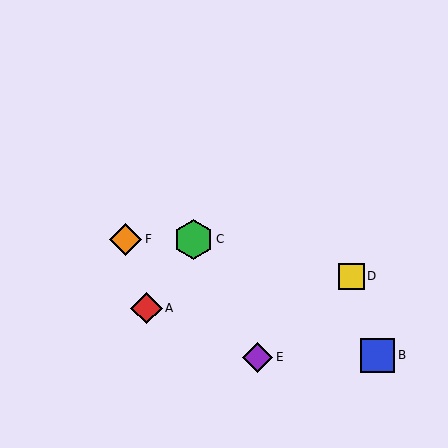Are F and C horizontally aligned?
Yes, both are at y≈239.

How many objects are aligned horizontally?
2 objects (C, F) are aligned horizontally.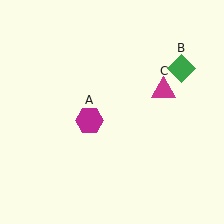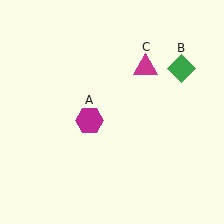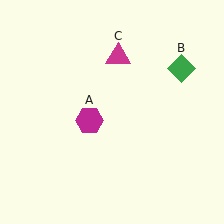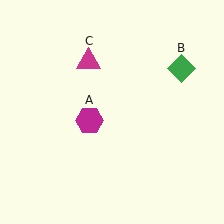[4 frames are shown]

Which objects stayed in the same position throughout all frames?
Magenta hexagon (object A) and green diamond (object B) remained stationary.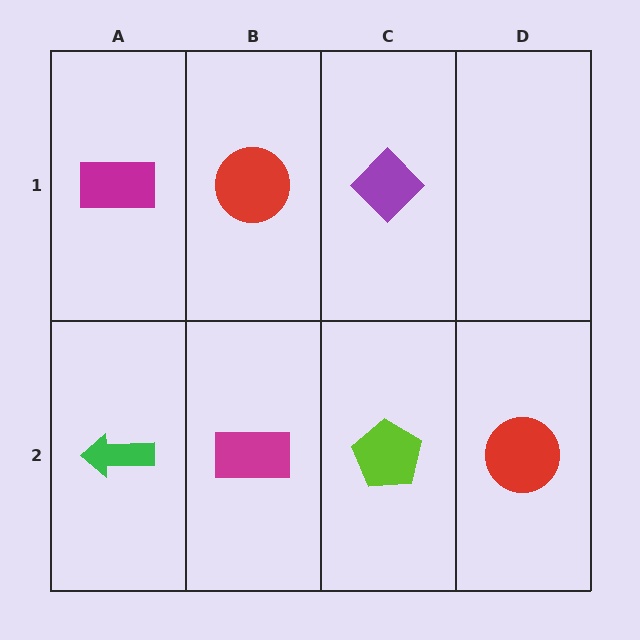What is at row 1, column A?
A magenta rectangle.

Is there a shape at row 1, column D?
No, that cell is empty.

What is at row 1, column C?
A purple diamond.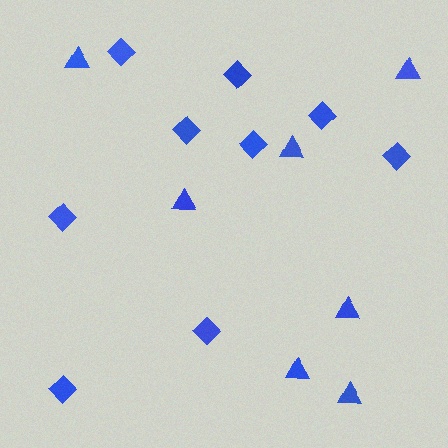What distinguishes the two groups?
There are 2 groups: one group of diamonds (9) and one group of triangles (7).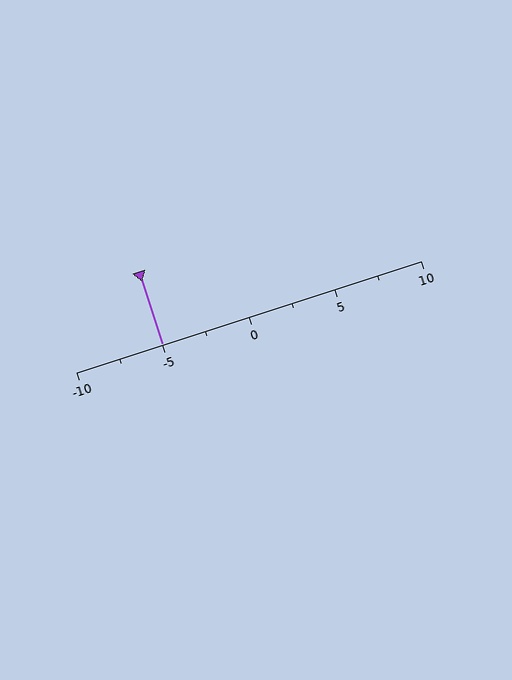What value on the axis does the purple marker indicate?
The marker indicates approximately -5.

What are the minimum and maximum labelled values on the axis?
The axis runs from -10 to 10.